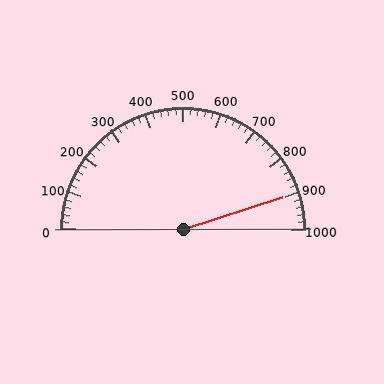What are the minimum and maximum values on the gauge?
The gauge ranges from 0 to 1000.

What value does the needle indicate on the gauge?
The needle indicates approximately 900.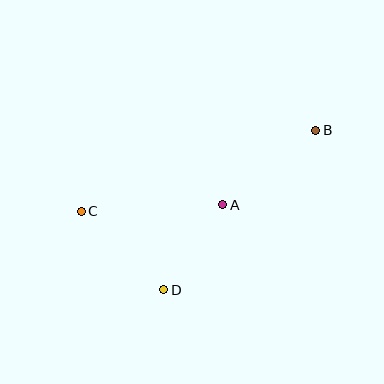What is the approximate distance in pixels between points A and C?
The distance between A and C is approximately 142 pixels.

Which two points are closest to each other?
Points A and D are closest to each other.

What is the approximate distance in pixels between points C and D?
The distance between C and D is approximately 114 pixels.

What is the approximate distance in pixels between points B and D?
The distance between B and D is approximately 220 pixels.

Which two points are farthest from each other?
Points B and C are farthest from each other.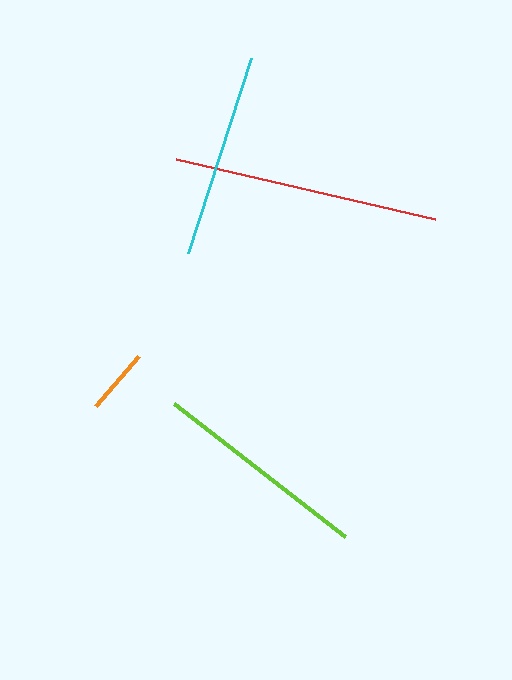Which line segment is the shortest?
The orange line is the shortest at approximately 65 pixels.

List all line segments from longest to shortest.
From longest to shortest: red, lime, cyan, orange.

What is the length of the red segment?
The red segment is approximately 266 pixels long.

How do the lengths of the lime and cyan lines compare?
The lime and cyan lines are approximately the same length.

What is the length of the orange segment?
The orange segment is approximately 65 pixels long.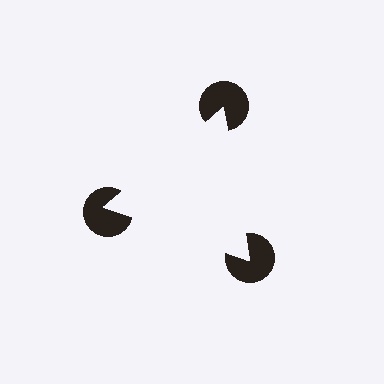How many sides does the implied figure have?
3 sides.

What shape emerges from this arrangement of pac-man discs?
An illusory triangle — its edges are inferred from the aligned wedge cuts in the pac-man discs, not physically drawn.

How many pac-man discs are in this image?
There are 3 — one at each vertex of the illusory triangle.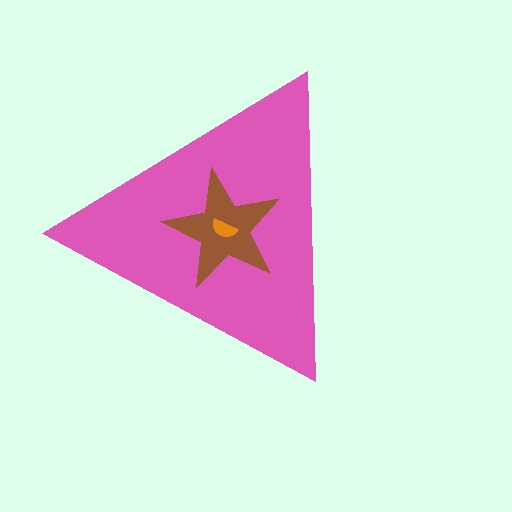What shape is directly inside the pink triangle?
The brown star.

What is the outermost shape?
The pink triangle.